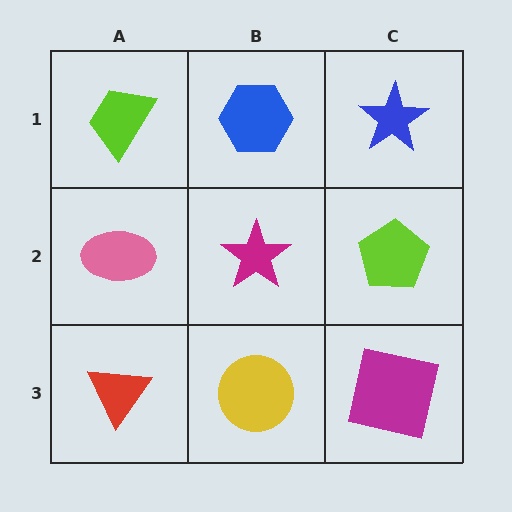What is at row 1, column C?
A blue star.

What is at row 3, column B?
A yellow circle.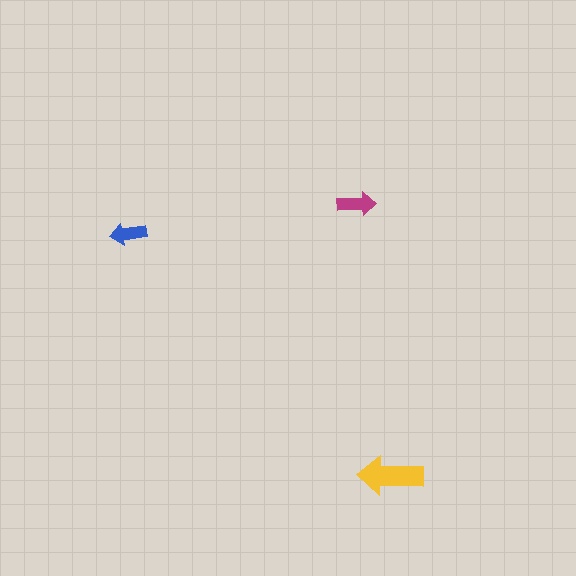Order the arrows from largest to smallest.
the yellow one, the magenta one, the blue one.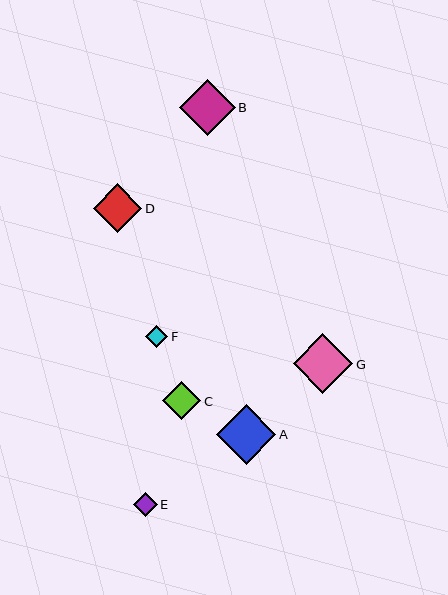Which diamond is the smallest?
Diamond F is the smallest with a size of approximately 22 pixels.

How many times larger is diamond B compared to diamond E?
Diamond B is approximately 2.4 times the size of diamond E.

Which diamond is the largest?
Diamond G is the largest with a size of approximately 60 pixels.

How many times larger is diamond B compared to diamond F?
Diamond B is approximately 2.5 times the size of diamond F.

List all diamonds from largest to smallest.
From largest to smallest: G, A, B, D, C, E, F.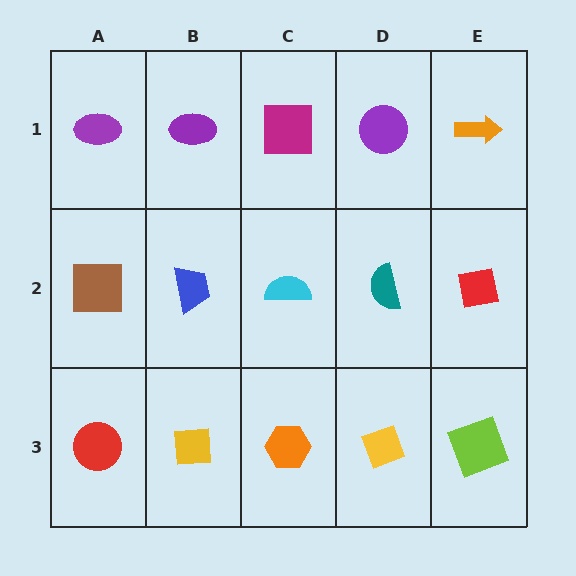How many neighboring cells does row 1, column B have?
3.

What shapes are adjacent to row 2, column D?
A purple circle (row 1, column D), a yellow diamond (row 3, column D), a cyan semicircle (row 2, column C), a red square (row 2, column E).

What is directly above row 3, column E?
A red square.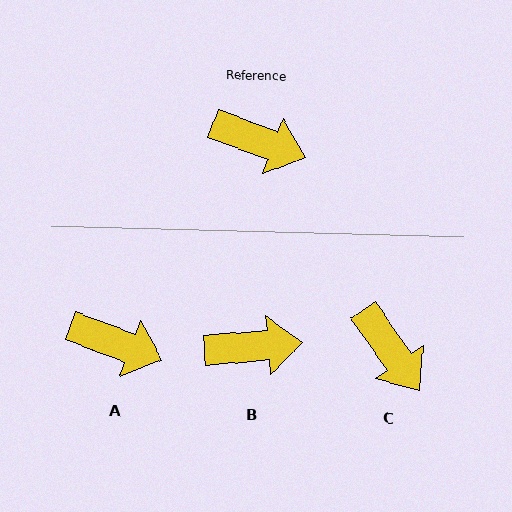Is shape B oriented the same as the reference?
No, it is off by about 25 degrees.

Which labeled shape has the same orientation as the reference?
A.